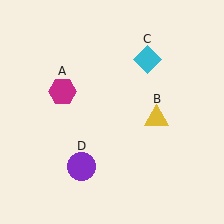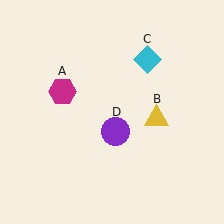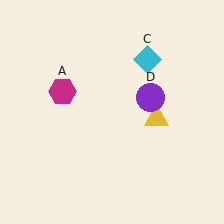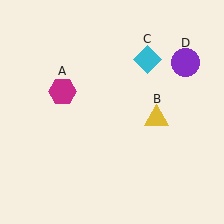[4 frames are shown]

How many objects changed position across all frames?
1 object changed position: purple circle (object D).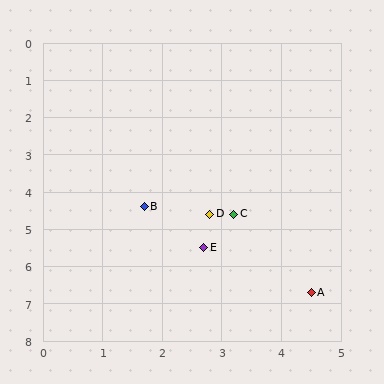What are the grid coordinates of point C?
Point C is at approximately (3.2, 4.6).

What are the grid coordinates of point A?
Point A is at approximately (4.5, 6.7).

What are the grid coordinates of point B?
Point B is at approximately (1.7, 4.4).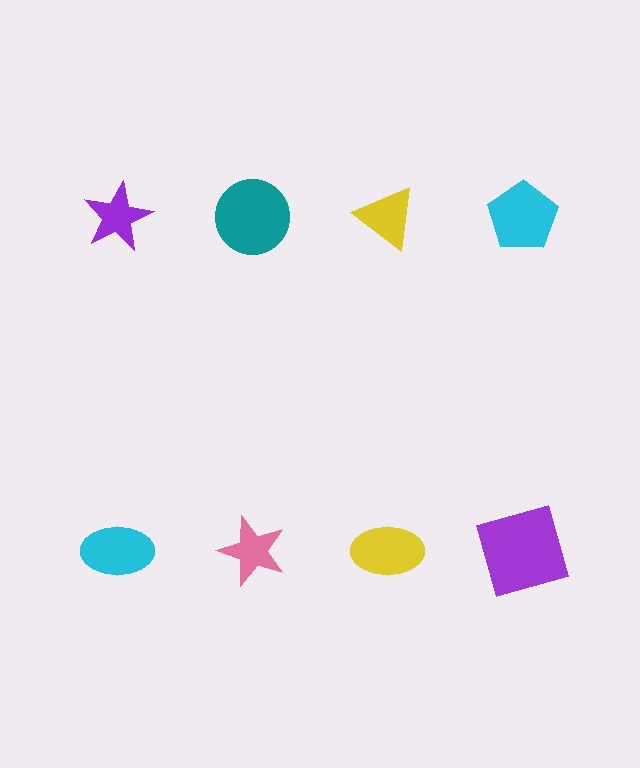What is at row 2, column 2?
A pink star.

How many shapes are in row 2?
4 shapes.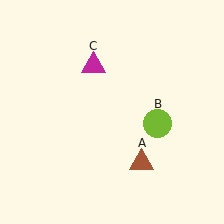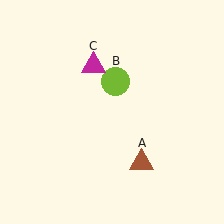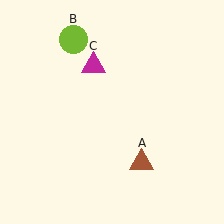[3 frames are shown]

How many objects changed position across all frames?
1 object changed position: lime circle (object B).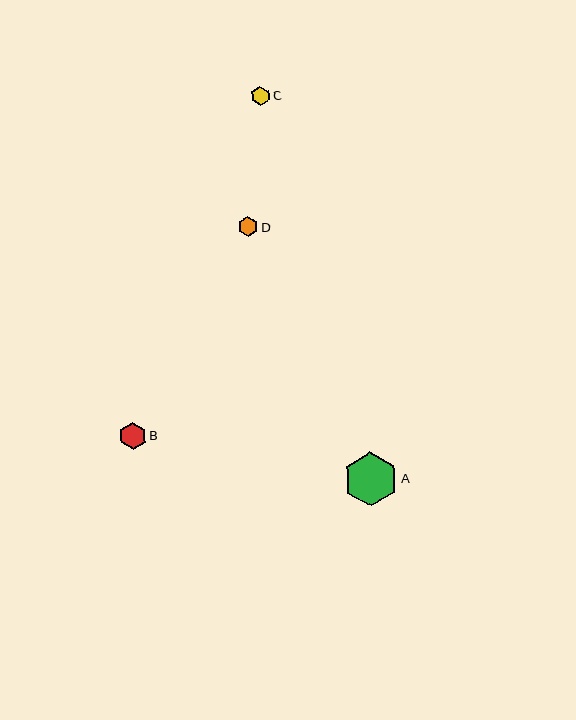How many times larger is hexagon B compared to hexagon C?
Hexagon B is approximately 1.5 times the size of hexagon C.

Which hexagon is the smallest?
Hexagon C is the smallest with a size of approximately 19 pixels.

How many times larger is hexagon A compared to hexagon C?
Hexagon A is approximately 2.8 times the size of hexagon C.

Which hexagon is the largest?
Hexagon A is the largest with a size of approximately 54 pixels.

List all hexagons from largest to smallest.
From largest to smallest: A, B, D, C.